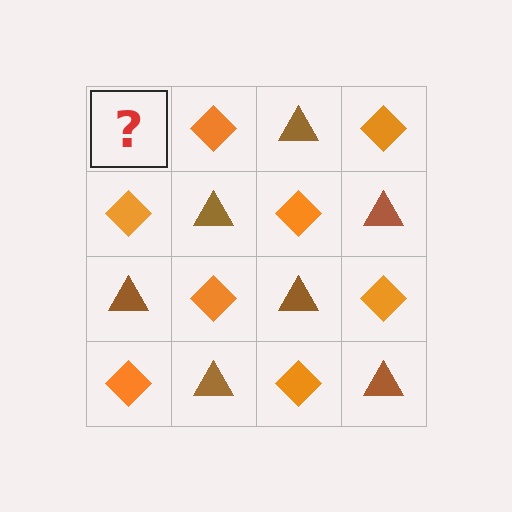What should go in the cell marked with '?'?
The missing cell should contain a brown triangle.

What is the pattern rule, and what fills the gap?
The rule is that it alternates brown triangle and orange diamond in a checkerboard pattern. The gap should be filled with a brown triangle.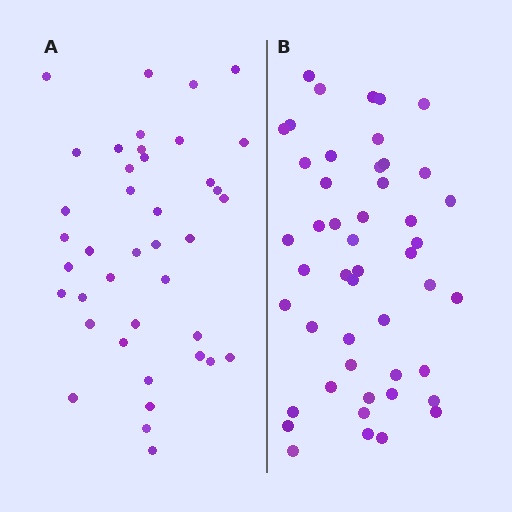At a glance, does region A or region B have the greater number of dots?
Region B (the right region) has more dots.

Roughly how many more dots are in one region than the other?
Region B has roughly 8 or so more dots than region A.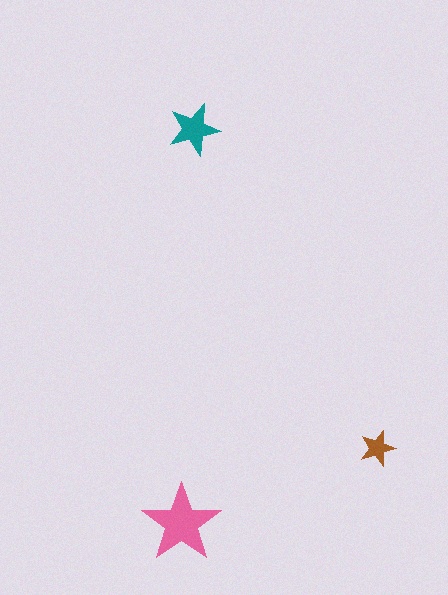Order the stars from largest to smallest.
the pink one, the teal one, the brown one.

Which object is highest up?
The teal star is topmost.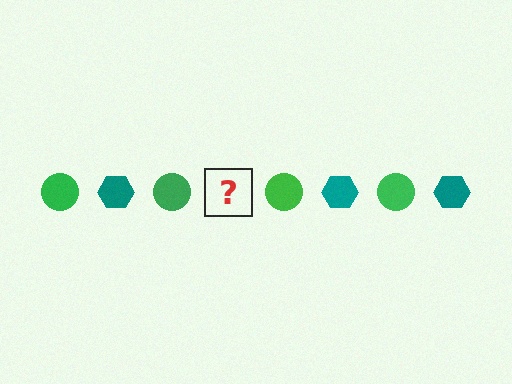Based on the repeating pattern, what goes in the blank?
The blank should be a teal hexagon.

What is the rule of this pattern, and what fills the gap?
The rule is that the pattern alternates between green circle and teal hexagon. The gap should be filled with a teal hexagon.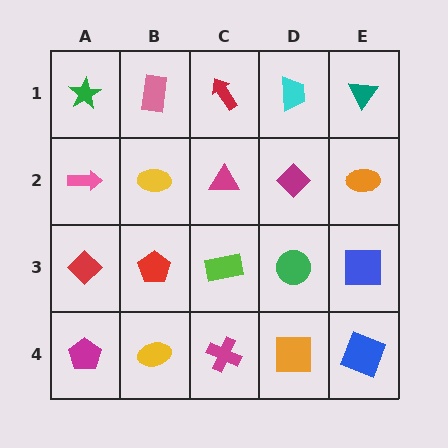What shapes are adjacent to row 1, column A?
A pink arrow (row 2, column A), a pink rectangle (row 1, column B).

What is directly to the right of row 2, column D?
An orange ellipse.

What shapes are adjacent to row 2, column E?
A teal triangle (row 1, column E), a blue square (row 3, column E), a magenta diamond (row 2, column D).